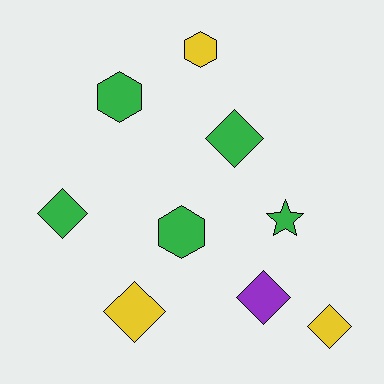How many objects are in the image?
There are 9 objects.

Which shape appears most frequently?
Diamond, with 5 objects.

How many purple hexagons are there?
There are no purple hexagons.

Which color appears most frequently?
Green, with 5 objects.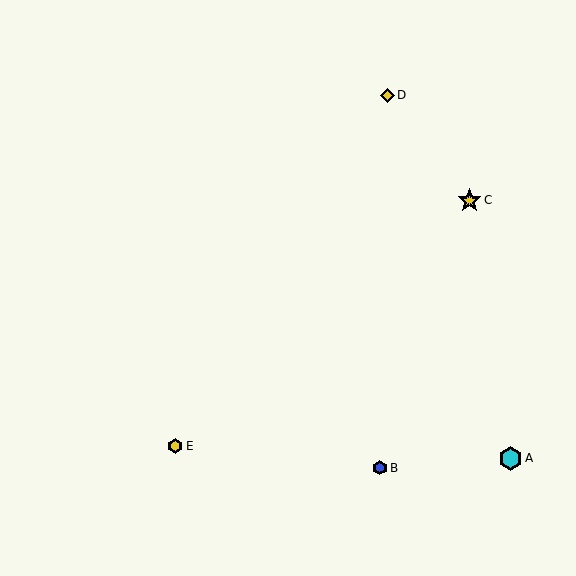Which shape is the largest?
The yellow star (labeled C) is the largest.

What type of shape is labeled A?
Shape A is a cyan hexagon.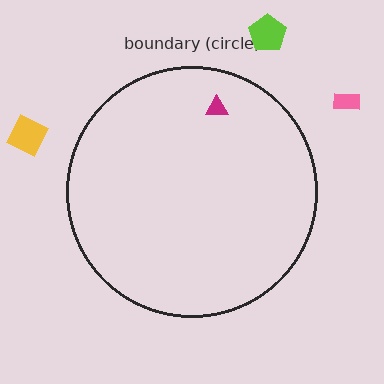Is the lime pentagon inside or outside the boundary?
Outside.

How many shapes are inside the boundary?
1 inside, 3 outside.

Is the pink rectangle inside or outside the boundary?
Outside.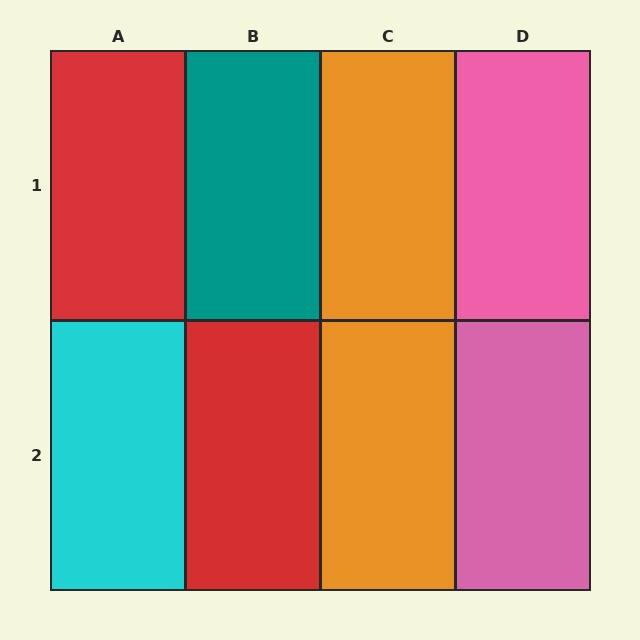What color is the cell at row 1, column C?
Orange.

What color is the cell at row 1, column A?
Red.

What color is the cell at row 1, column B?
Teal.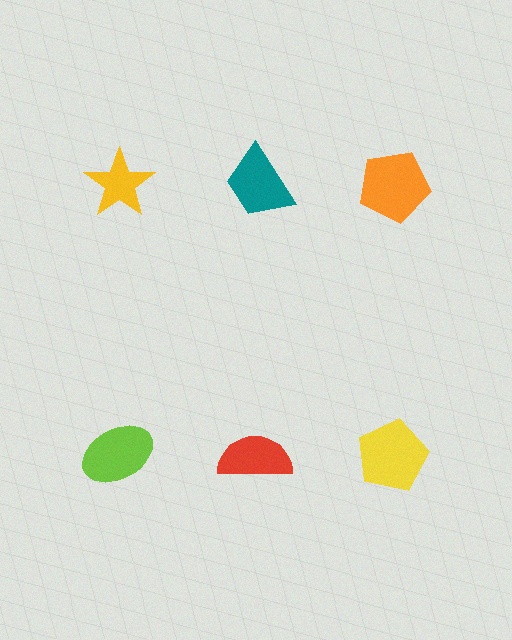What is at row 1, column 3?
An orange pentagon.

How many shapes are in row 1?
3 shapes.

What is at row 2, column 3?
A yellow pentagon.